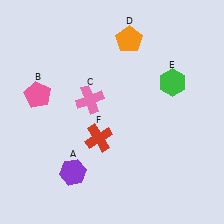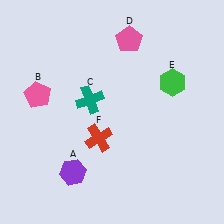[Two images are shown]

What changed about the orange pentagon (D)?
In Image 1, D is orange. In Image 2, it changed to pink.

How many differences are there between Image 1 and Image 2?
There are 2 differences between the two images.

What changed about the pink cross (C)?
In Image 1, C is pink. In Image 2, it changed to teal.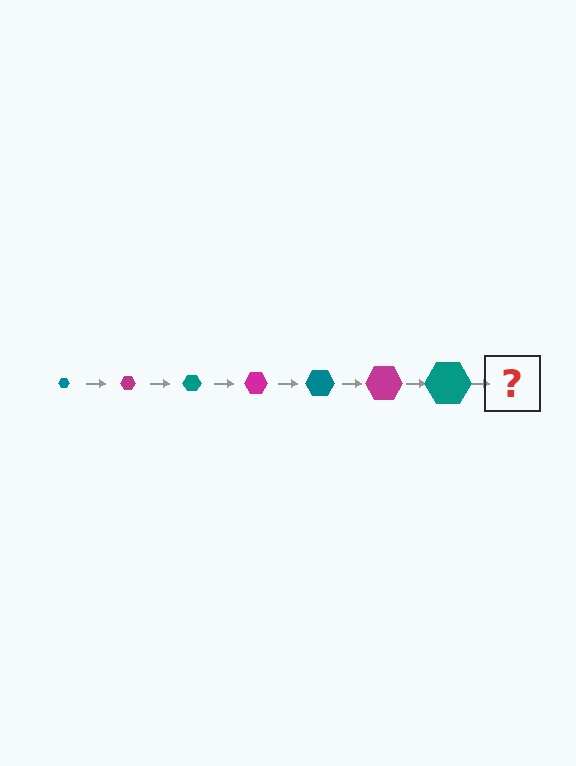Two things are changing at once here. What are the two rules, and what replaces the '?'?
The two rules are that the hexagon grows larger each step and the color cycles through teal and magenta. The '?' should be a magenta hexagon, larger than the previous one.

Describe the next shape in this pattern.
It should be a magenta hexagon, larger than the previous one.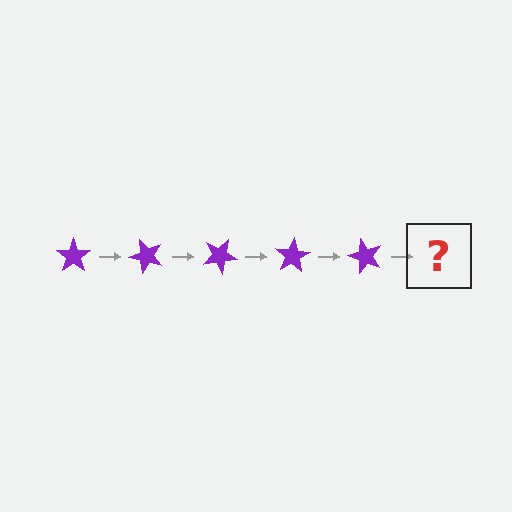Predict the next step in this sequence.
The next step is a purple star rotated 250 degrees.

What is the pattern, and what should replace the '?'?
The pattern is that the star rotates 50 degrees each step. The '?' should be a purple star rotated 250 degrees.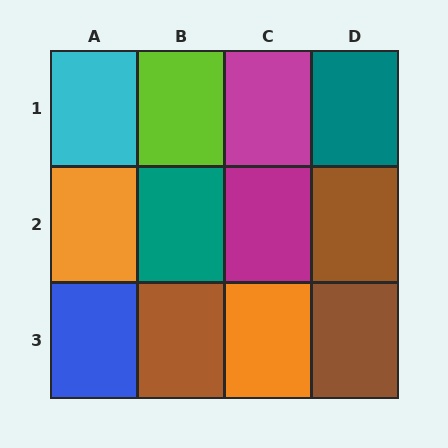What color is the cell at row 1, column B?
Lime.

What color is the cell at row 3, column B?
Brown.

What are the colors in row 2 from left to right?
Orange, teal, magenta, brown.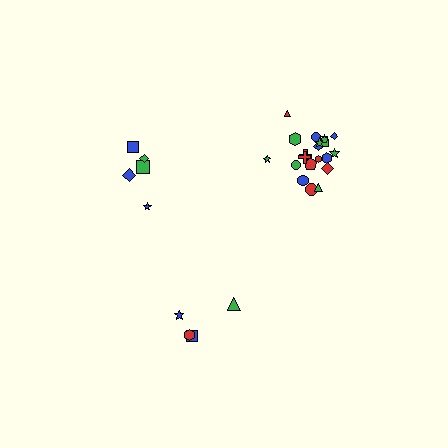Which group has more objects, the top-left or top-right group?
The top-right group.